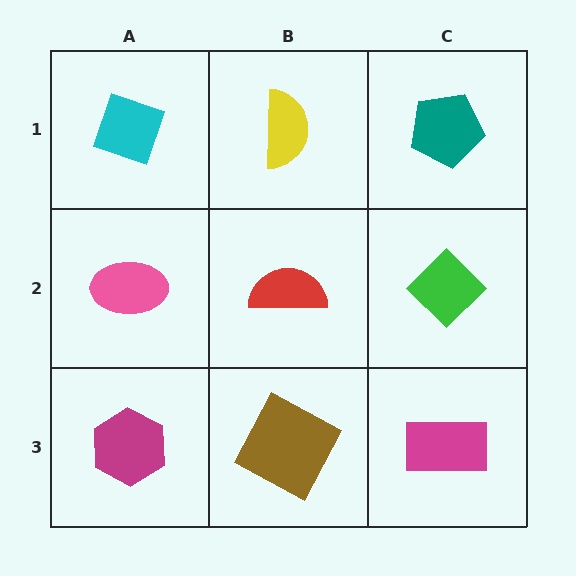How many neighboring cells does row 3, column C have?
2.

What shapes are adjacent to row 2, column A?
A cyan diamond (row 1, column A), a magenta hexagon (row 3, column A), a red semicircle (row 2, column B).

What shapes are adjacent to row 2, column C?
A teal pentagon (row 1, column C), a magenta rectangle (row 3, column C), a red semicircle (row 2, column B).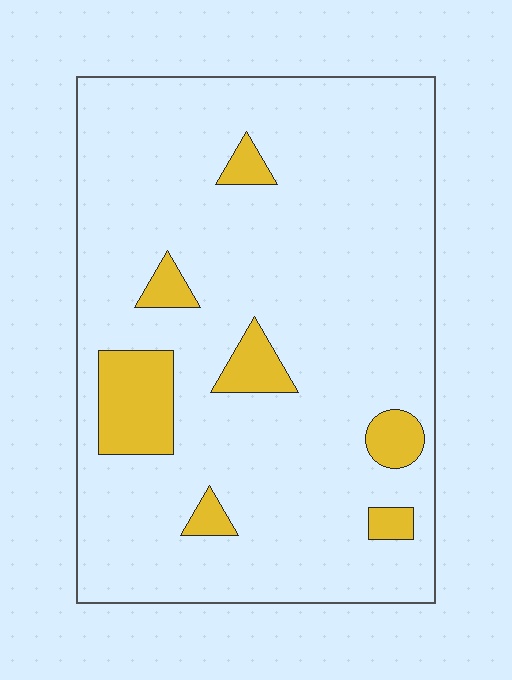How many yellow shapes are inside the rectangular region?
7.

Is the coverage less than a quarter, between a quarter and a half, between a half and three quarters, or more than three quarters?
Less than a quarter.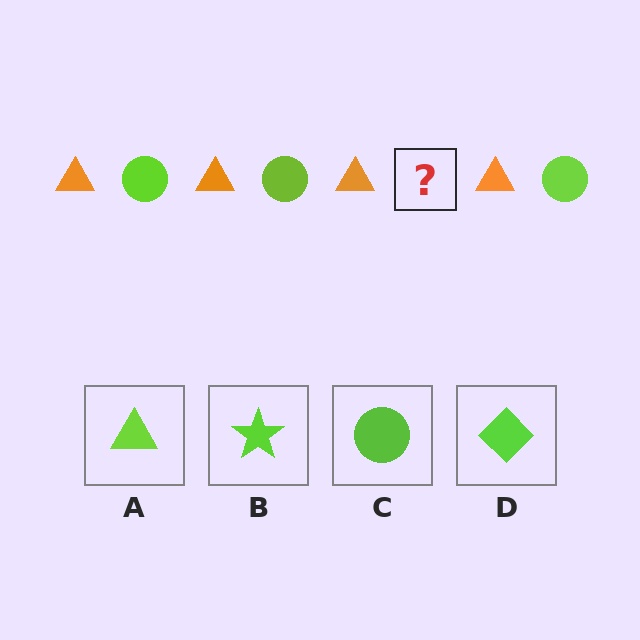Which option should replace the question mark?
Option C.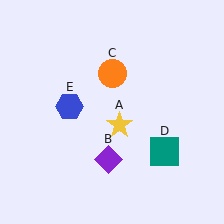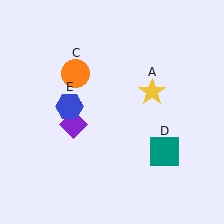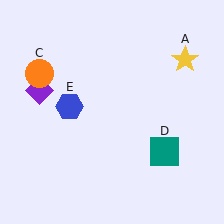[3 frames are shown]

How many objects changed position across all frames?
3 objects changed position: yellow star (object A), purple diamond (object B), orange circle (object C).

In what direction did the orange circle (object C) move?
The orange circle (object C) moved left.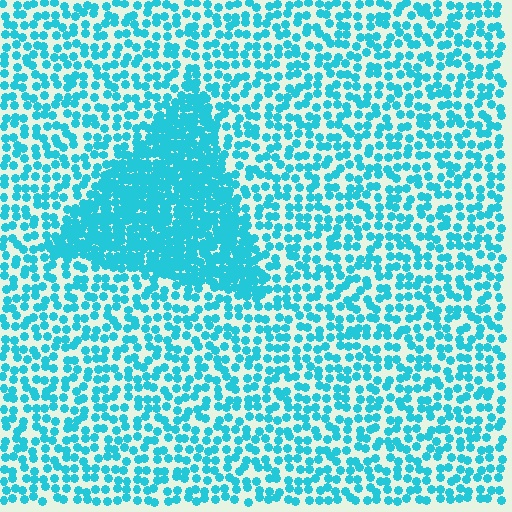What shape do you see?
I see a triangle.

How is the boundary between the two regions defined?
The boundary is defined by a change in element density (approximately 2.3x ratio). All elements are the same color, size, and shape.